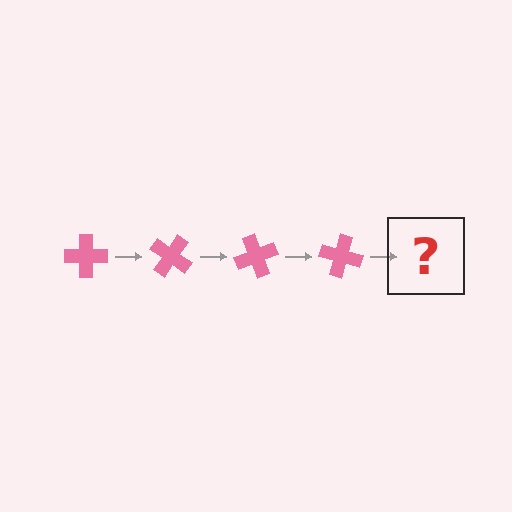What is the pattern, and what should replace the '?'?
The pattern is that the cross rotates 35 degrees each step. The '?' should be a pink cross rotated 140 degrees.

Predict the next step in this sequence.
The next step is a pink cross rotated 140 degrees.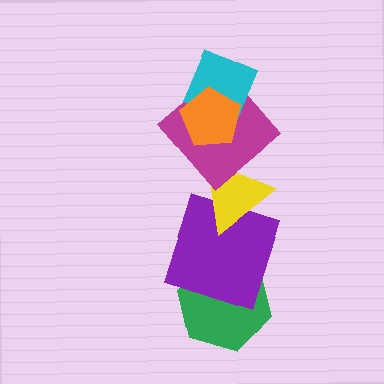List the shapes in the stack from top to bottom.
From top to bottom: the orange pentagon, the cyan diamond, the magenta diamond, the yellow triangle, the purple square, the green hexagon.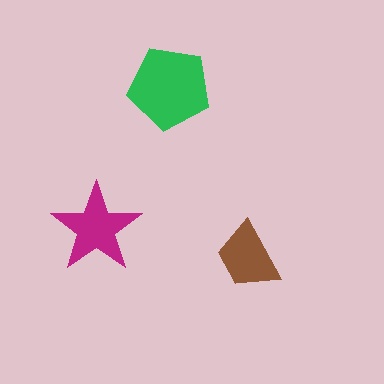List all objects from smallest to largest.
The brown trapezoid, the magenta star, the green pentagon.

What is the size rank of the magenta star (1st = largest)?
2nd.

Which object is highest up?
The green pentagon is topmost.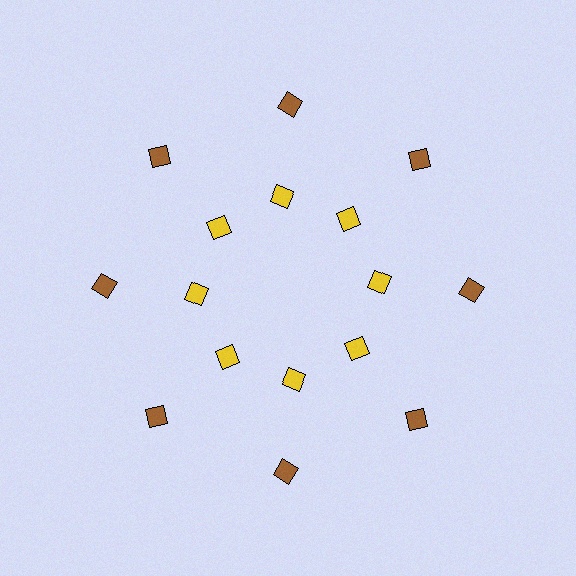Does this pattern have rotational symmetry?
Yes, this pattern has 8-fold rotational symmetry. It looks the same after rotating 45 degrees around the center.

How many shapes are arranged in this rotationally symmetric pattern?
There are 16 shapes, arranged in 8 groups of 2.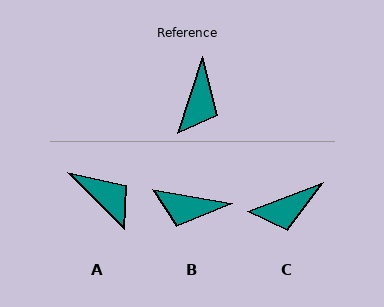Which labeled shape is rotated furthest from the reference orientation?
B, about 82 degrees away.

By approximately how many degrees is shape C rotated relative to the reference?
Approximately 51 degrees clockwise.